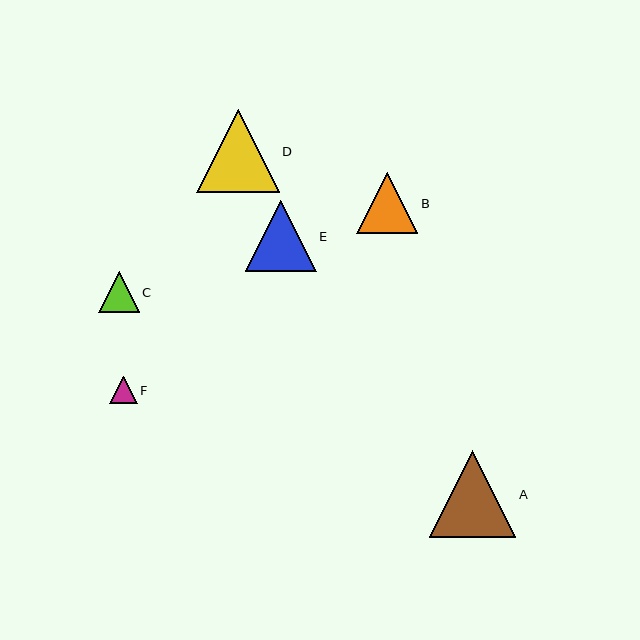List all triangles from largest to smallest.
From largest to smallest: A, D, E, B, C, F.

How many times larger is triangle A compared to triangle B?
Triangle A is approximately 1.4 times the size of triangle B.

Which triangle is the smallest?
Triangle F is the smallest with a size of approximately 28 pixels.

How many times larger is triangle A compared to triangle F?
Triangle A is approximately 3.1 times the size of triangle F.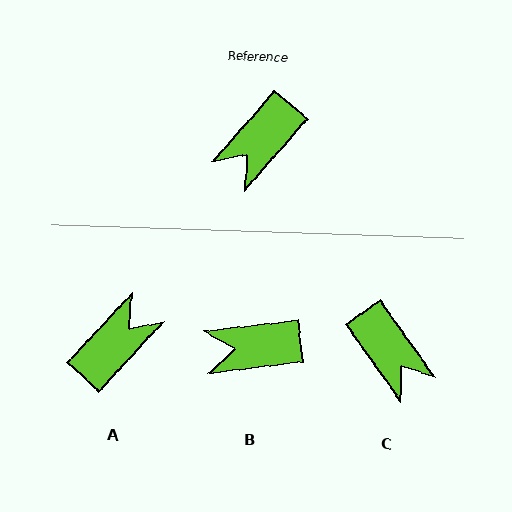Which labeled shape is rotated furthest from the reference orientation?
A, about 179 degrees away.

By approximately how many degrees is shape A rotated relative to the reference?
Approximately 179 degrees counter-clockwise.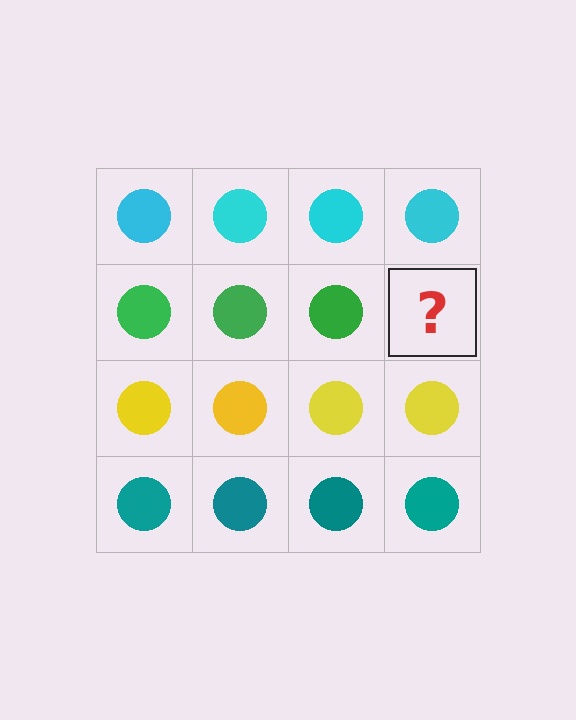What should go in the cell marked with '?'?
The missing cell should contain a green circle.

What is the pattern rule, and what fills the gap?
The rule is that each row has a consistent color. The gap should be filled with a green circle.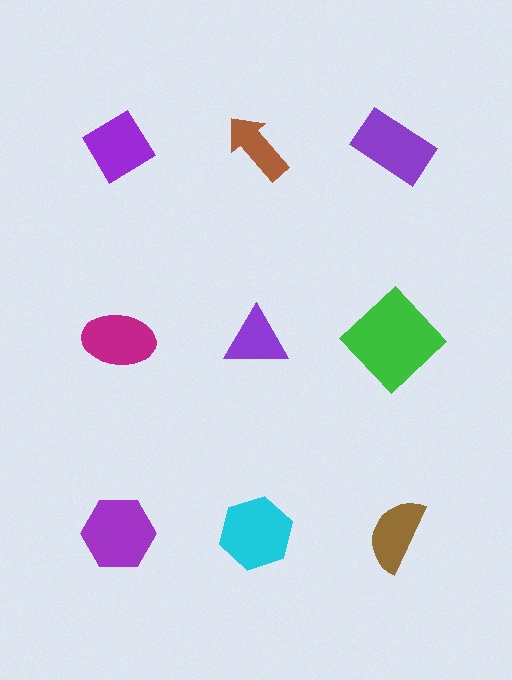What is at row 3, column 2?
A cyan hexagon.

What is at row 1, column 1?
A purple diamond.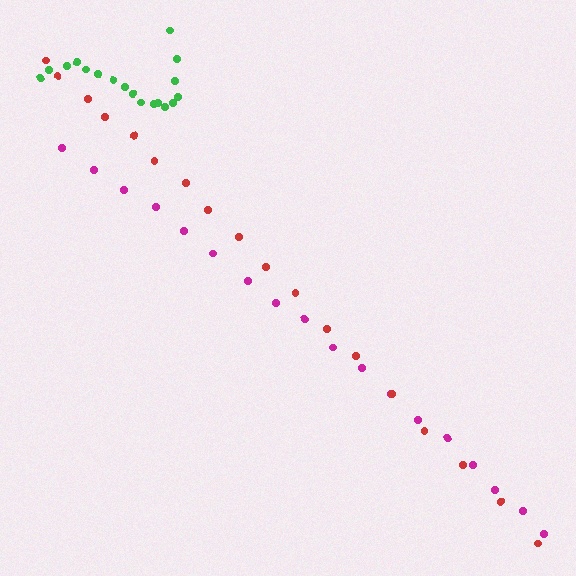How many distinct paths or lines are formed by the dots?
There are 3 distinct paths.